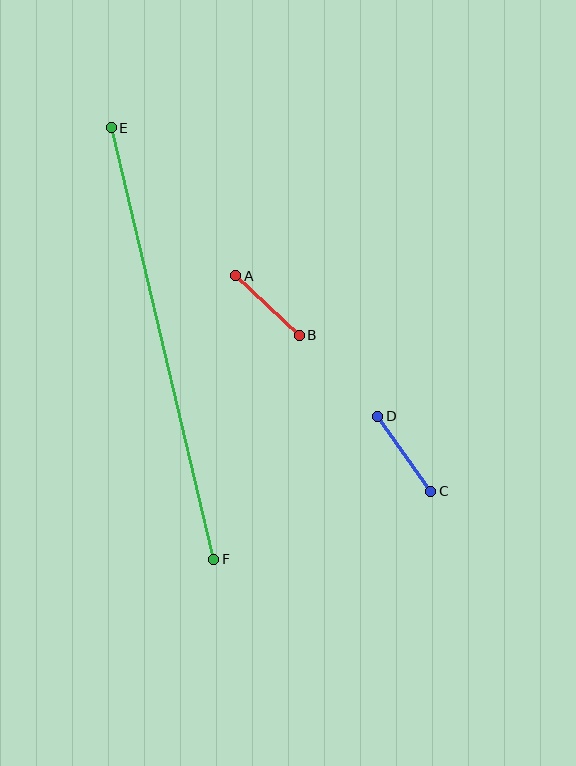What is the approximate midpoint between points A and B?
The midpoint is at approximately (267, 306) pixels.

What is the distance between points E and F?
The distance is approximately 443 pixels.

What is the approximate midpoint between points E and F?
The midpoint is at approximately (162, 343) pixels.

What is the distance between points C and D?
The distance is approximately 92 pixels.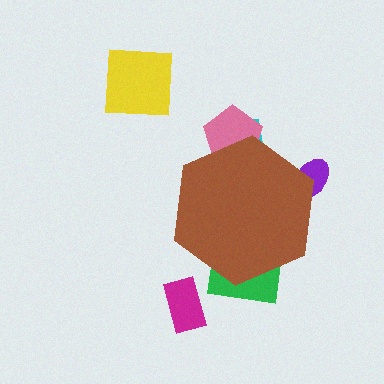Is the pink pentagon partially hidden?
Yes, the pink pentagon is partially hidden behind the brown hexagon.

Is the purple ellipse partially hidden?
Yes, the purple ellipse is partially hidden behind the brown hexagon.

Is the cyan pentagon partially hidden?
Yes, the cyan pentagon is partially hidden behind the brown hexagon.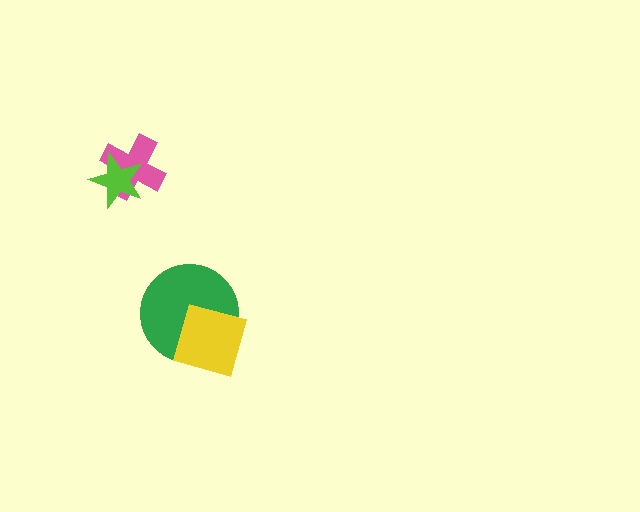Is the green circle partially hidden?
Yes, it is partially covered by another shape.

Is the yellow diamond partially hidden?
No, no other shape covers it.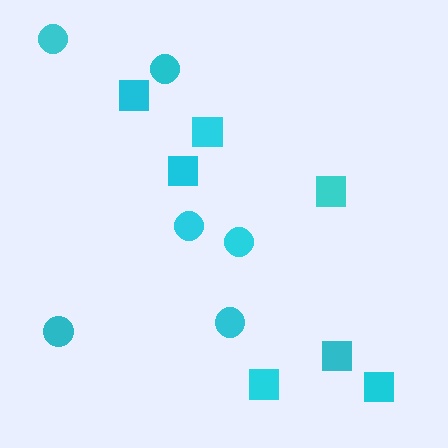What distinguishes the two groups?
There are 2 groups: one group of circles (6) and one group of squares (7).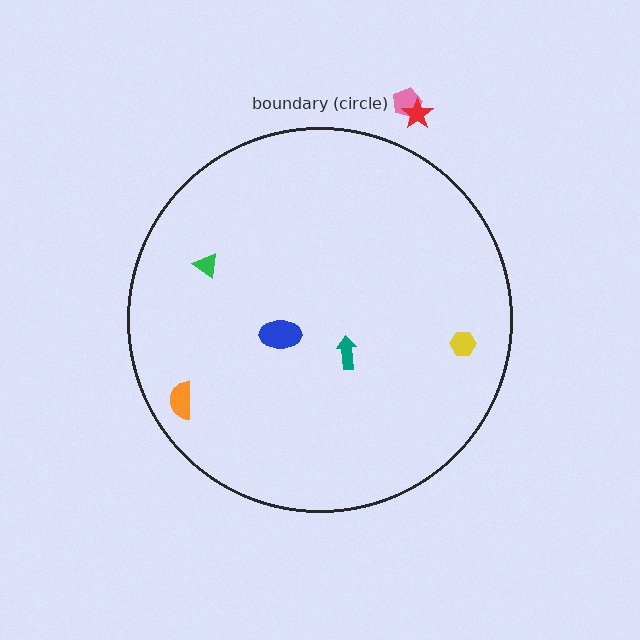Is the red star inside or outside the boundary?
Outside.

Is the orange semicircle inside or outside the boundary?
Inside.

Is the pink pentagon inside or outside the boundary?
Outside.